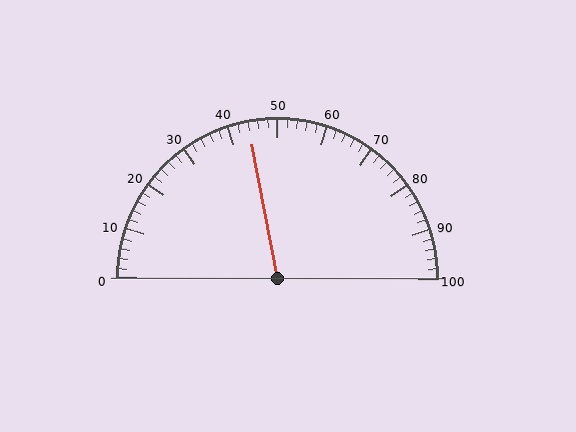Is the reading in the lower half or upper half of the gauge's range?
The reading is in the lower half of the range (0 to 100).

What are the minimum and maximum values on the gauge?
The gauge ranges from 0 to 100.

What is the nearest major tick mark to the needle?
The nearest major tick mark is 40.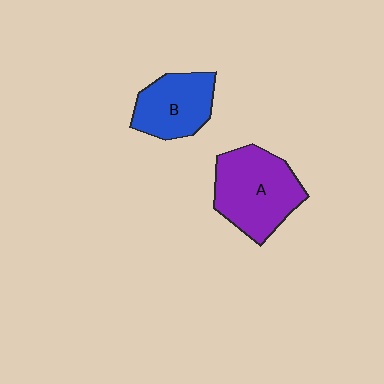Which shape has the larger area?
Shape A (purple).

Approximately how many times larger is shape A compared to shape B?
Approximately 1.4 times.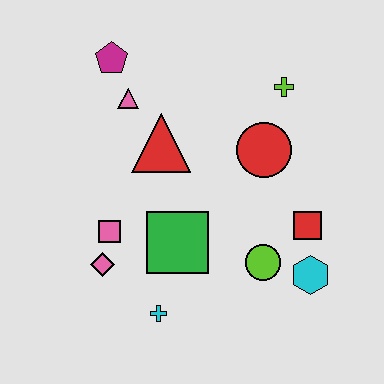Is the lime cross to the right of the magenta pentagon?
Yes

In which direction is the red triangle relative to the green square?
The red triangle is above the green square.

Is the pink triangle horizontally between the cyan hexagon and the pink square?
Yes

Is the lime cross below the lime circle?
No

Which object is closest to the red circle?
The lime cross is closest to the red circle.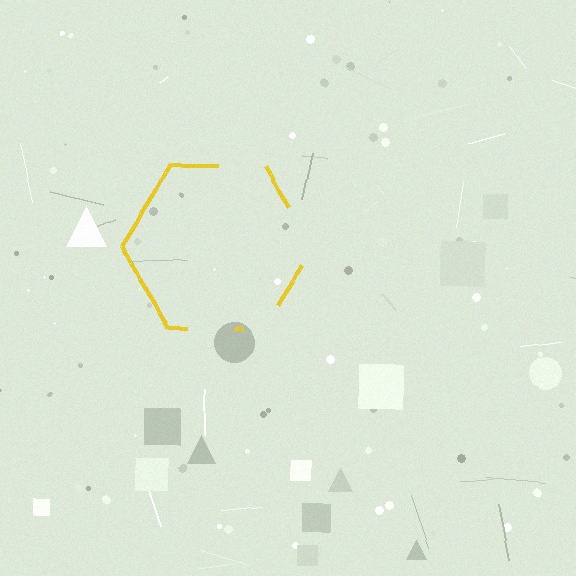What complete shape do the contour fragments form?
The contour fragments form a hexagon.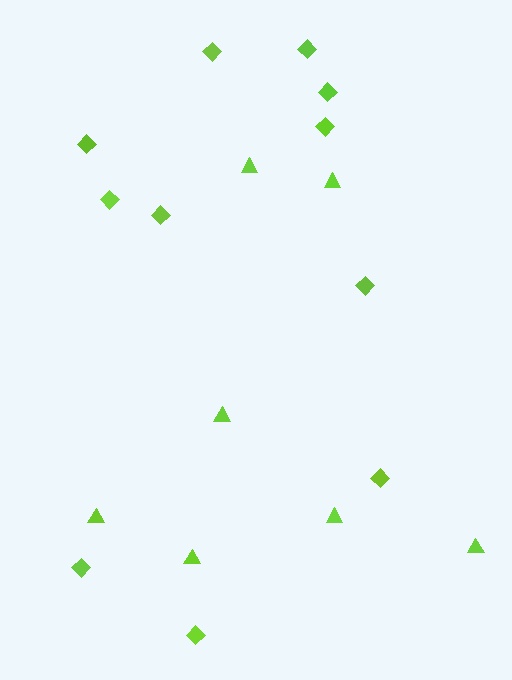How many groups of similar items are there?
There are 2 groups: one group of diamonds (11) and one group of triangles (7).